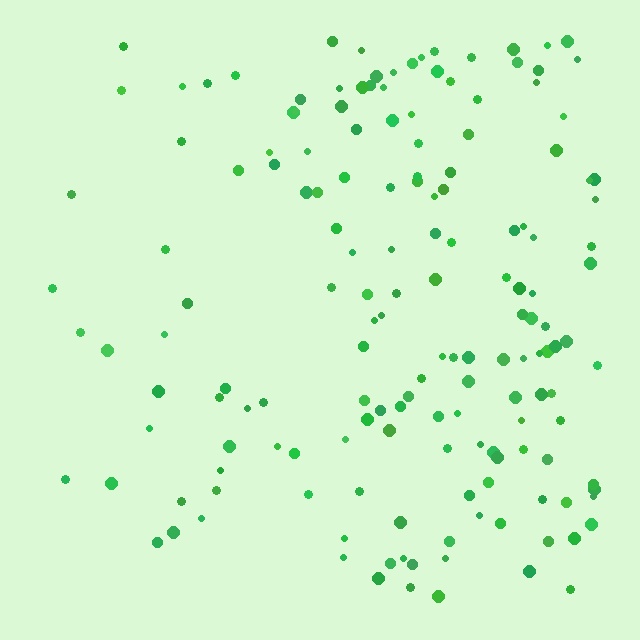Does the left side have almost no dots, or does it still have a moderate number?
Still a moderate number, just noticeably fewer than the right.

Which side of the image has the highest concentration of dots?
The right.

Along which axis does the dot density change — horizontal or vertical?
Horizontal.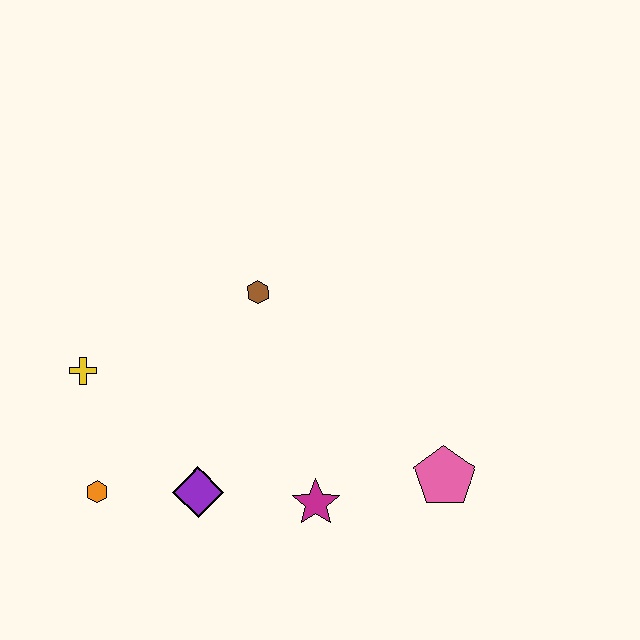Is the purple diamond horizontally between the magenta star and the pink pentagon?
No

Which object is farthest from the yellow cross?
The pink pentagon is farthest from the yellow cross.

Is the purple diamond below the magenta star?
No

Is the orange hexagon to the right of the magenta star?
No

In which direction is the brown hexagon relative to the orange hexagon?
The brown hexagon is above the orange hexagon.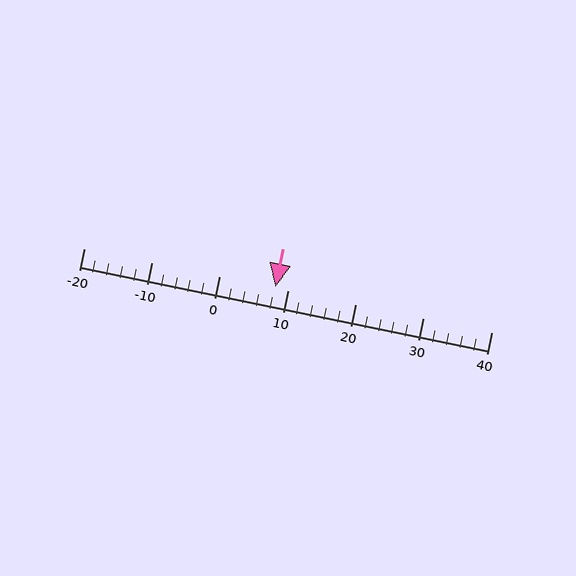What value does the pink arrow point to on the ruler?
The pink arrow points to approximately 8.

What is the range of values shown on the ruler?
The ruler shows values from -20 to 40.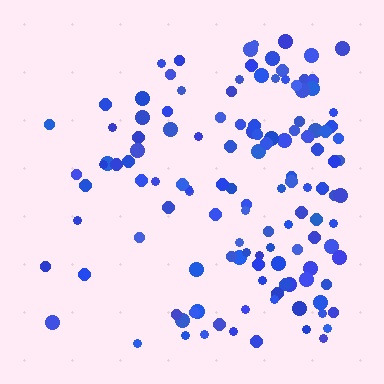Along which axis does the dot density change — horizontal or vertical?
Horizontal.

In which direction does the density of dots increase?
From left to right, with the right side densest.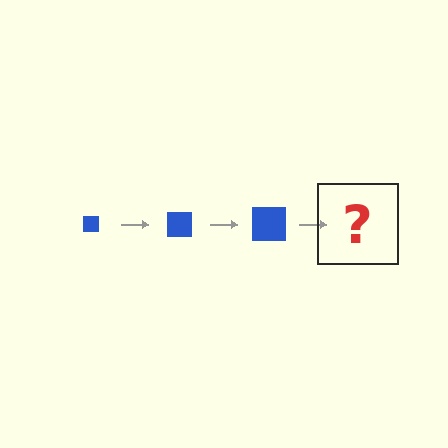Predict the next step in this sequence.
The next step is a blue square, larger than the previous one.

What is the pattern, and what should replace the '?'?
The pattern is that the square gets progressively larger each step. The '?' should be a blue square, larger than the previous one.